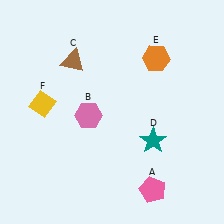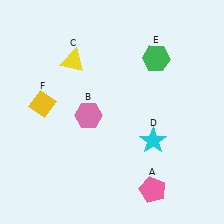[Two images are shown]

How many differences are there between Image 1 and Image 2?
There are 3 differences between the two images.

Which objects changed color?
C changed from brown to yellow. D changed from teal to cyan. E changed from orange to green.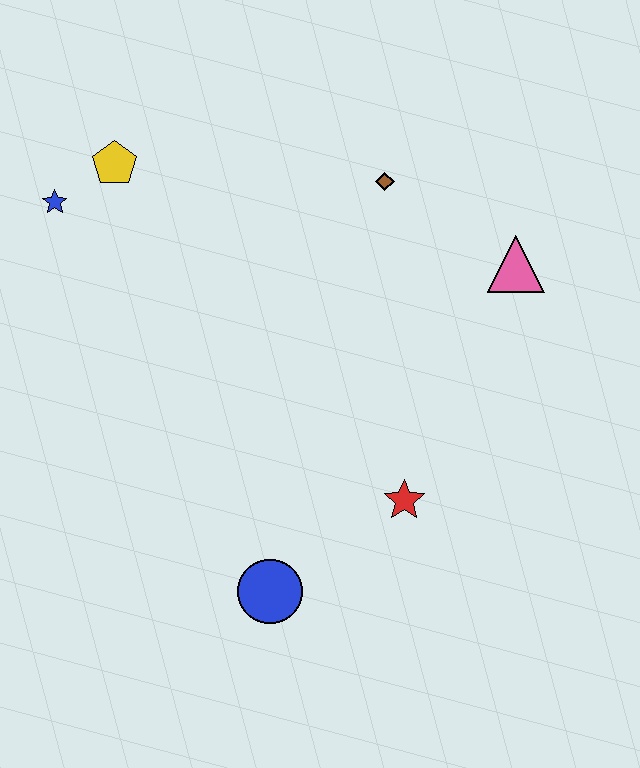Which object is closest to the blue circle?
The red star is closest to the blue circle.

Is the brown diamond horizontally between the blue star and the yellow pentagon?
No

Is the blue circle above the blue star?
No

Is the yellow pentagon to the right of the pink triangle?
No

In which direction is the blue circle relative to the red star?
The blue circle is to the left of the red star.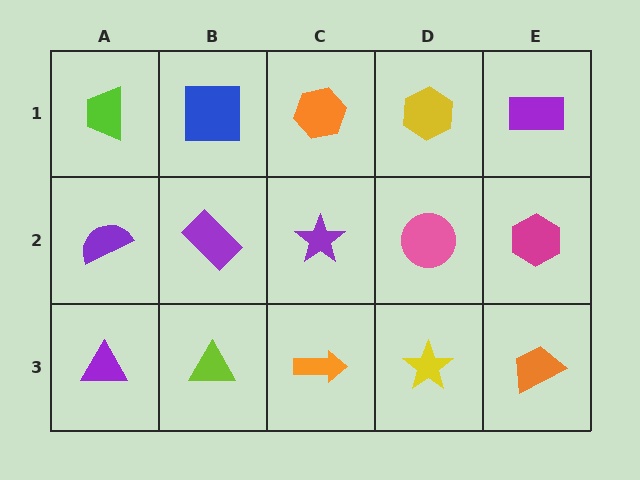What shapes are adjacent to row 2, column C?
An orange hexagon (row 1, column C), an orange arrow (row 3, column C), a purple rectangle (row 2, column B), a pink circle (row 2, column D).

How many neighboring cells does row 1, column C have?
3.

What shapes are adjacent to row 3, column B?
A purple rectangle (row 2, column B), a purple triangle (row 3, column A), an orange arrow (row 3, column C).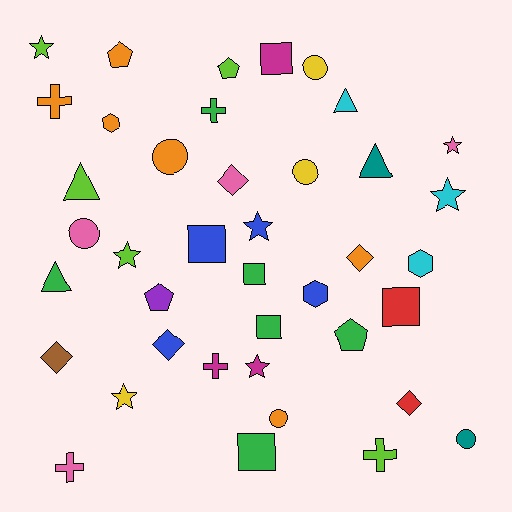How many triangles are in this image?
There are 4 triangles.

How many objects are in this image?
There are 40 objects.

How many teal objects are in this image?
There are 2 teal objects.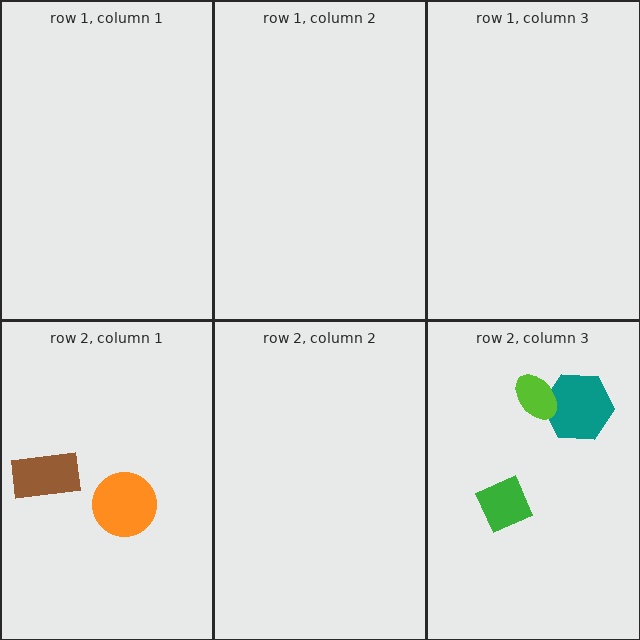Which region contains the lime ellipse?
The row 2, column 3 region.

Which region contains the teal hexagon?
The row 2, column 3 region.